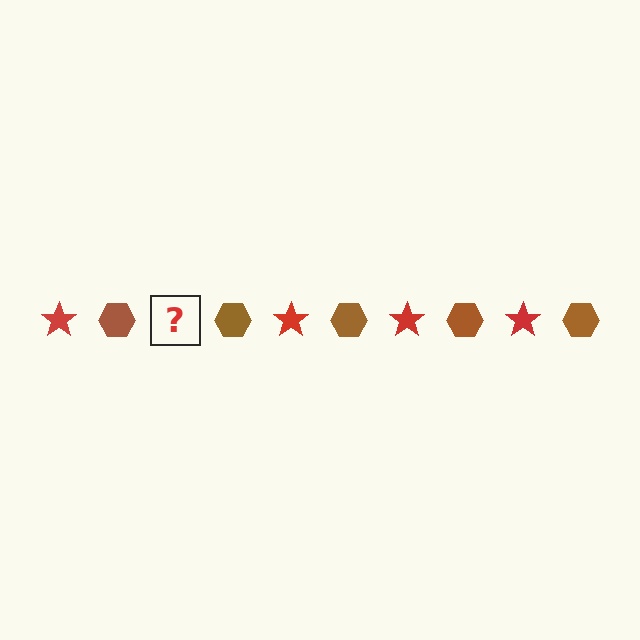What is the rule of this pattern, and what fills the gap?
The rule is that the pattern alternates between red star and brown hexagon. The gap should be filled with a red star.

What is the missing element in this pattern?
The missing element is a red star.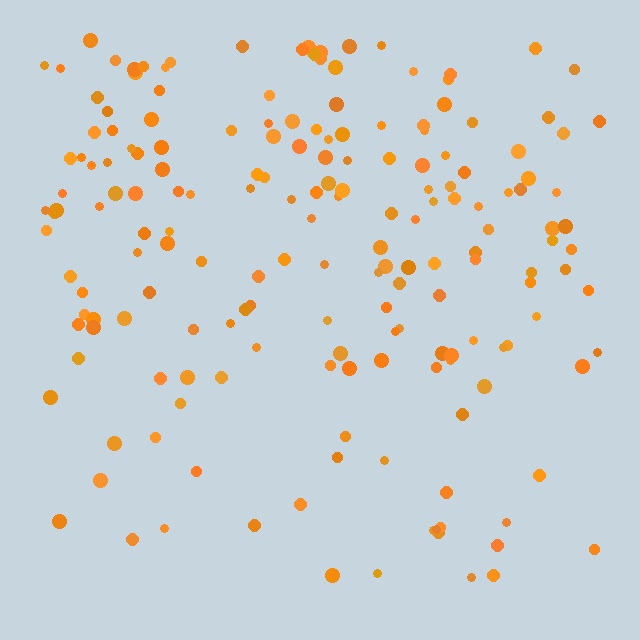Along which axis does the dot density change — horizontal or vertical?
Vertical.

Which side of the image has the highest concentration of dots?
The top.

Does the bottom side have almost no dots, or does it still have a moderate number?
Still a moderate number, just noticeably fewer than the top.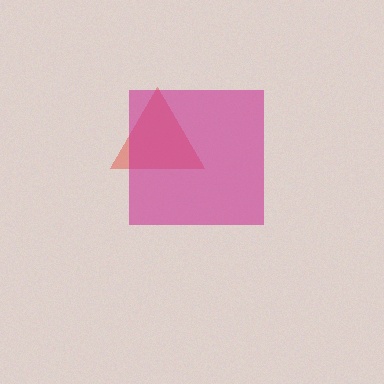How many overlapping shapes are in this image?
There are 2 overlapping shapes in the image.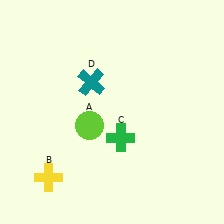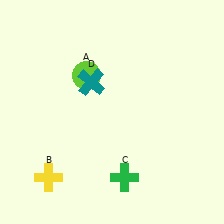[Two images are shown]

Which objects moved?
The objects that moved are: the lime circle (A), the green cross (C).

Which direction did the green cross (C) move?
The green cross (C) moved down.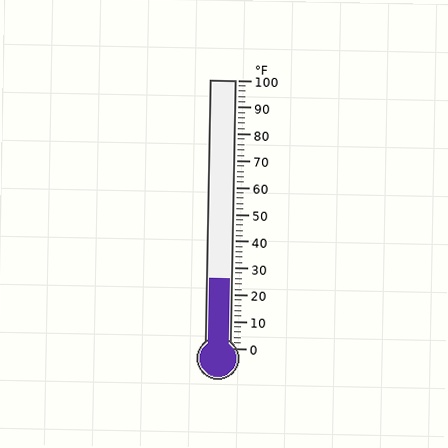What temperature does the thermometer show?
The thermometer shows approximately 26°F.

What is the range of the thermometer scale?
The thermometer scale ranges from 0°F to 100°F.